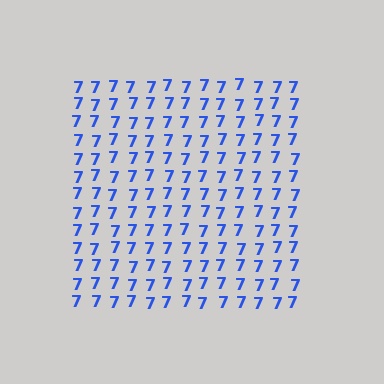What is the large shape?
The large shape is a square.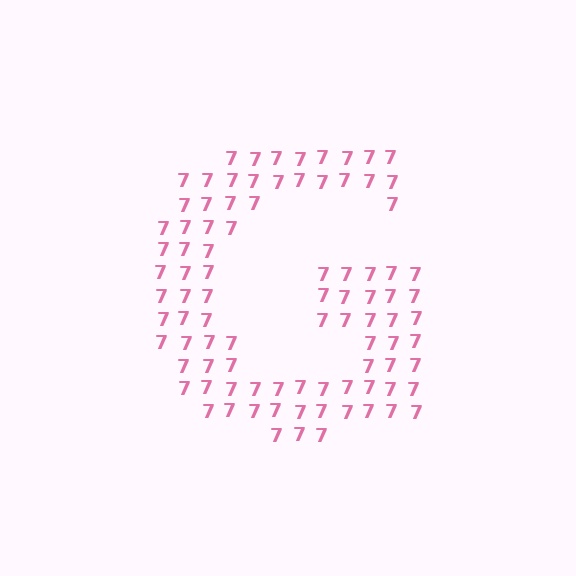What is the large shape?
The large shape is the letter G.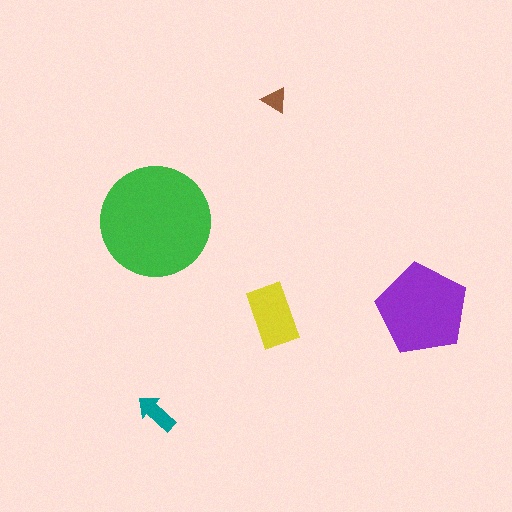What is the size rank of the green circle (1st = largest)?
1st.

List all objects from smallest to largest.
The brown triangle, the teal arrow, the yellow rectangle, the purple pentagon, the green circle.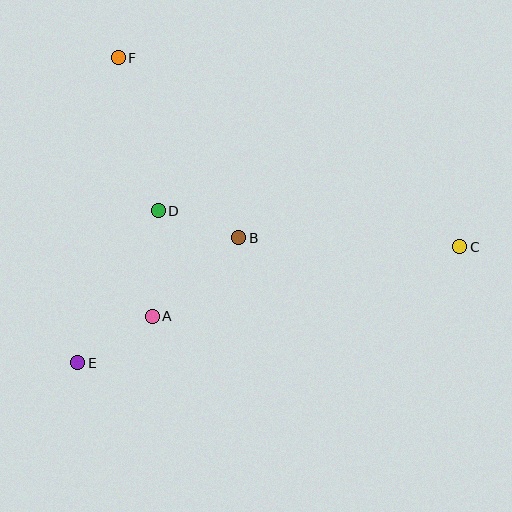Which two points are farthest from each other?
Points C and E are farthest from each other.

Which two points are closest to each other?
Points B and D are closest to each other.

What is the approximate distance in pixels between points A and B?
The distance between A and B is approximately 117 pixels.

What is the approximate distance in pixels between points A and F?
The distance between A and F is approximately 261 pixels.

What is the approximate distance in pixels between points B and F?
The distance between B and F is approximately 217 pixels.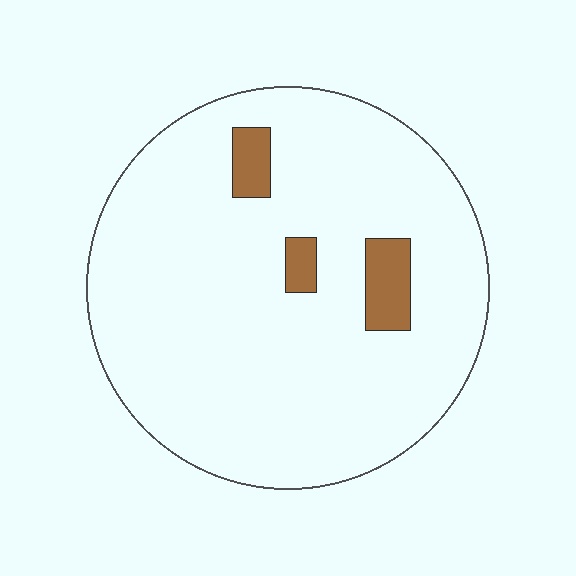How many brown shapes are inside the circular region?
3.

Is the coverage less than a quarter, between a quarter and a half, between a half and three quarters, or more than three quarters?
Less than a quarter.